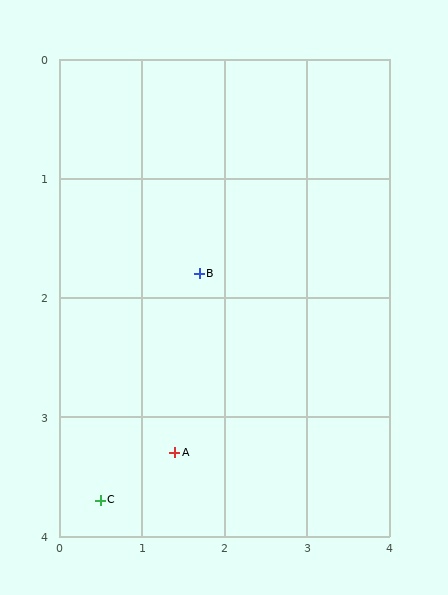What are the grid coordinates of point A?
Point A is at approximately (1.4, 3.3).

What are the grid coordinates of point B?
Point B is at approximately (1.7, 1.8).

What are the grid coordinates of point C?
Point C is at approximately (0.5, 3.7).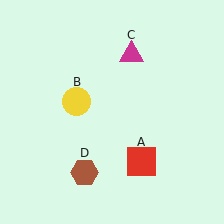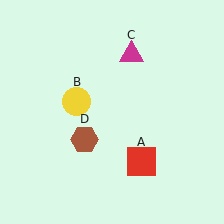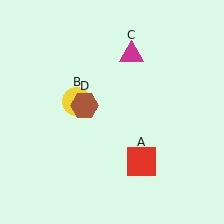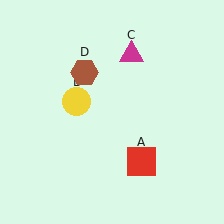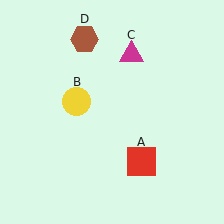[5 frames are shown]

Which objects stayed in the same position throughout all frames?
Red square (object A) and yellow circle (object B) and magenta triangle (object C) remained stationary.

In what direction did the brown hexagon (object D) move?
The brown hexagon (object D) moved up.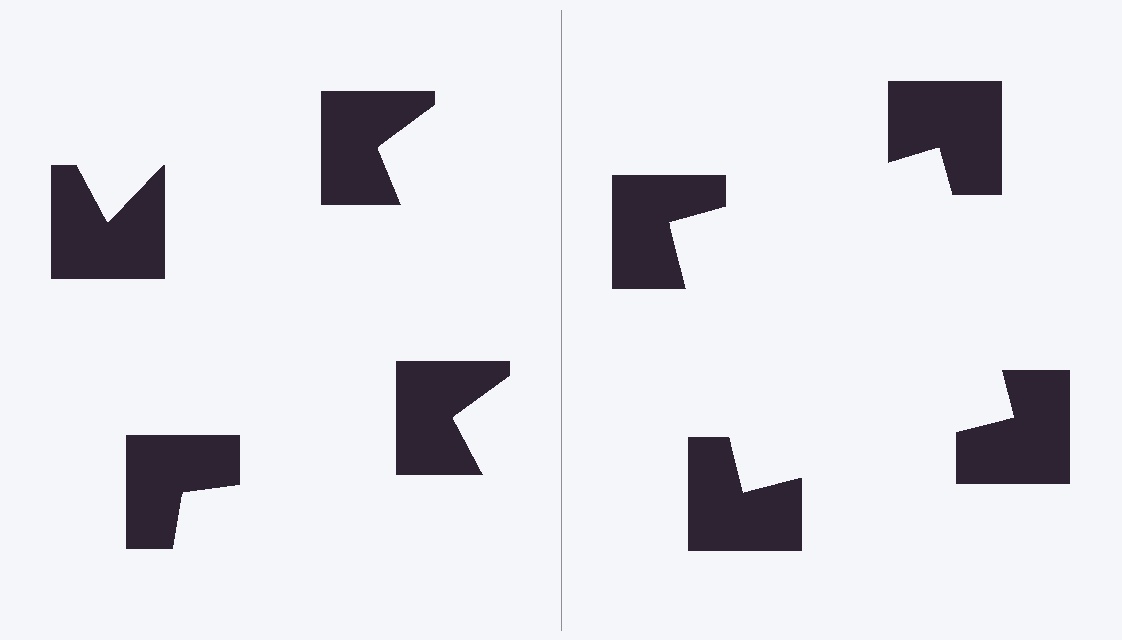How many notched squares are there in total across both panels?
8 — 4 on each side.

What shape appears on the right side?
An illusory square.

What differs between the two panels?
The notched squares are positioned identically on both sides; only the wedge orientations differ. On the right they align to a square; on the left they are misaligned.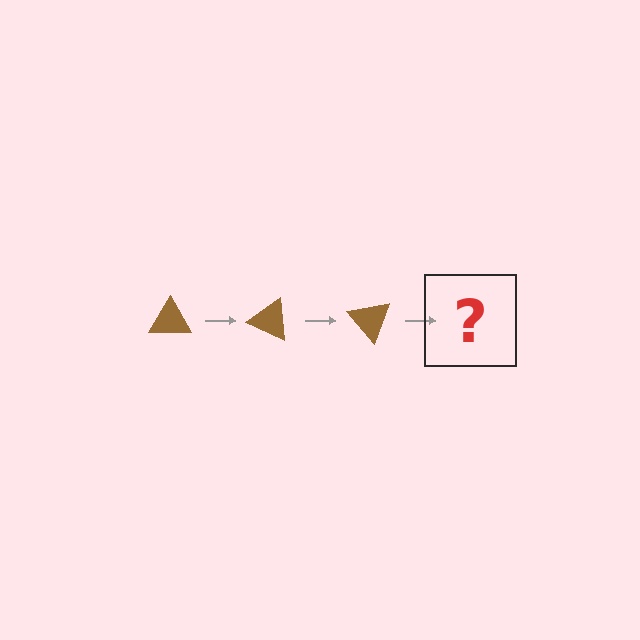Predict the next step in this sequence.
The next step is a brown triangle rotated 75 degrees.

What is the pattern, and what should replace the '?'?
The pattern is that the triangle rotates 25 degrees each step. The '?' should be a brown triangle rotated 75 degrees.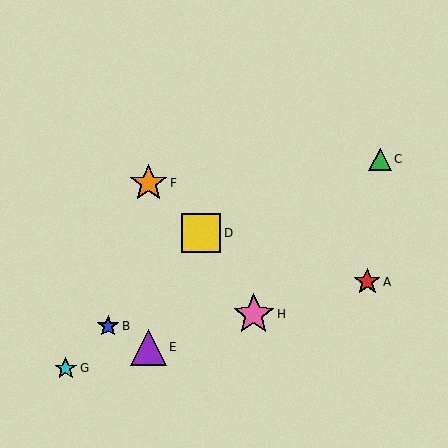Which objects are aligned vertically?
Objects E, F are aligned vertically.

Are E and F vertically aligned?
Yes, both are at x≈149.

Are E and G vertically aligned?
No, E is at x≈149 and G is at x≈66.